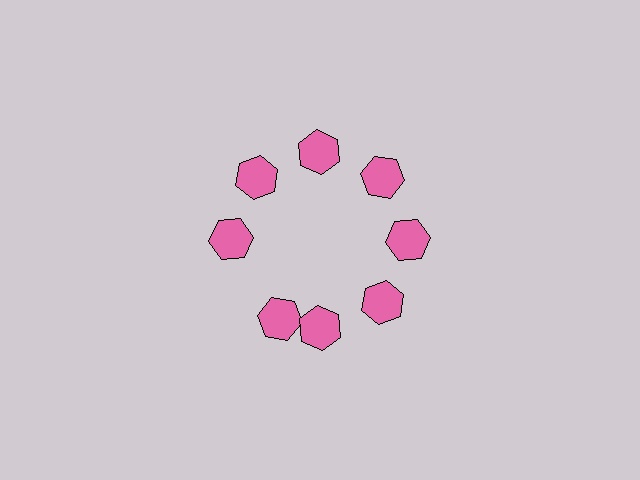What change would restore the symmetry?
The symmetry would be restored by rotating it back into even spacing with its neighbors so that all 8 hexagons sit at equal angles and equal distance from the center.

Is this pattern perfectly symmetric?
No. The 8 pink hexagons are arranged in a ring, but one element near the 8 o'clock position is rotated out of alignment along the ring, breaking the 8-fold rotational symmetry.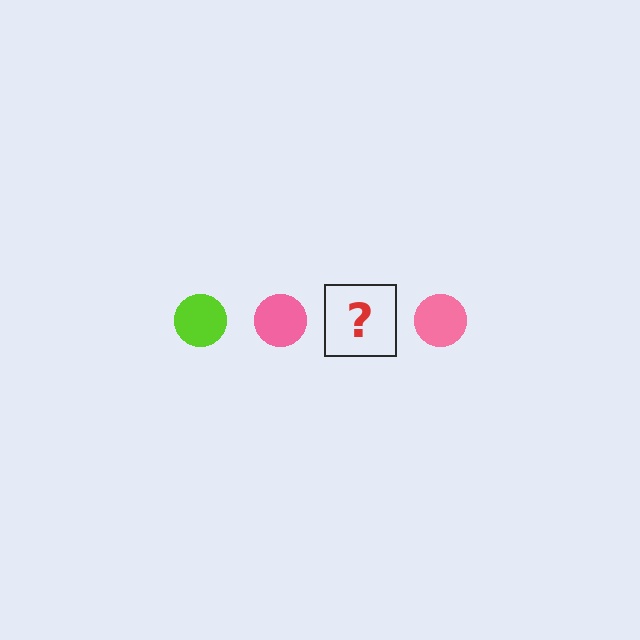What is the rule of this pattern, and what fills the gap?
The rule is that the pattern cycles through lime, pink circles. The gap should be filled with a lime circle.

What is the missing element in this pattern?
The missing element is a lime circle.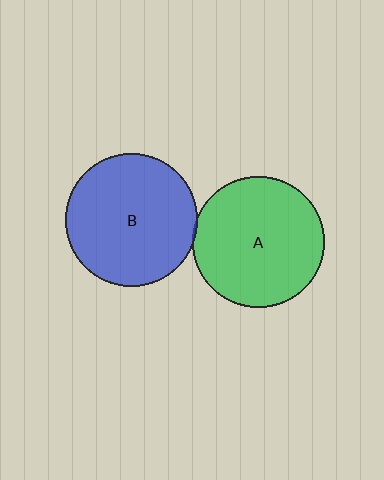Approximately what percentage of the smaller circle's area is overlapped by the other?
Approximately 5%.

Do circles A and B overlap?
Yes.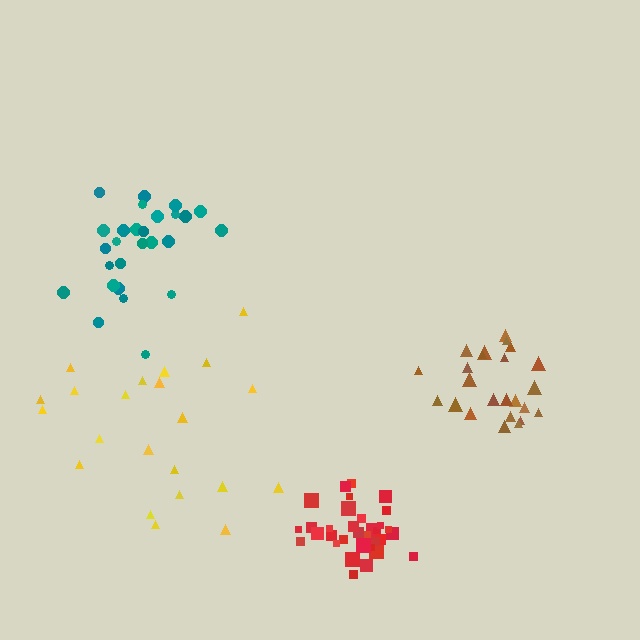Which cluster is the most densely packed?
Red.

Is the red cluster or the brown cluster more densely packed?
Red.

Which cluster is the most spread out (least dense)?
Yellow.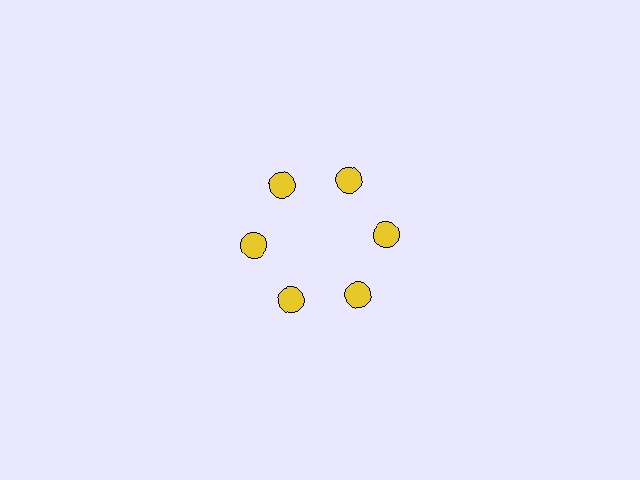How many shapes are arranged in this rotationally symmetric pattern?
There are 6 shapes, arranged in 6 groups of 1.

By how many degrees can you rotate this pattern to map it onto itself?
The pattern maps onto itself every 60 degrees of rotation.